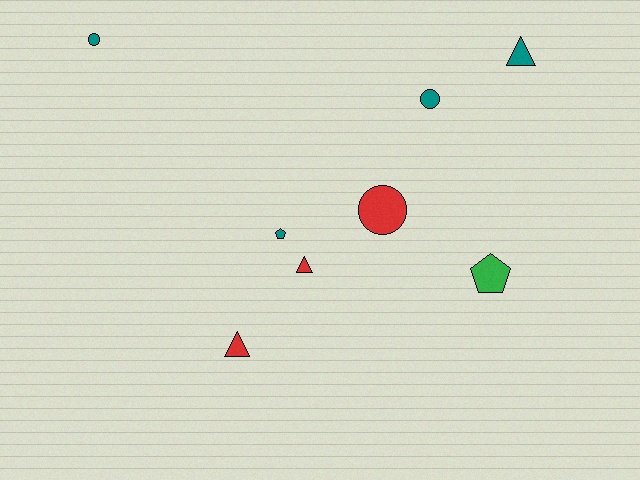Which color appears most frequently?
Teal, with 4 objects.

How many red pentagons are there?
There are no red pentagons.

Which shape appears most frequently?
Triangle, with 3 objects.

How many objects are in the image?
There are 8 objects.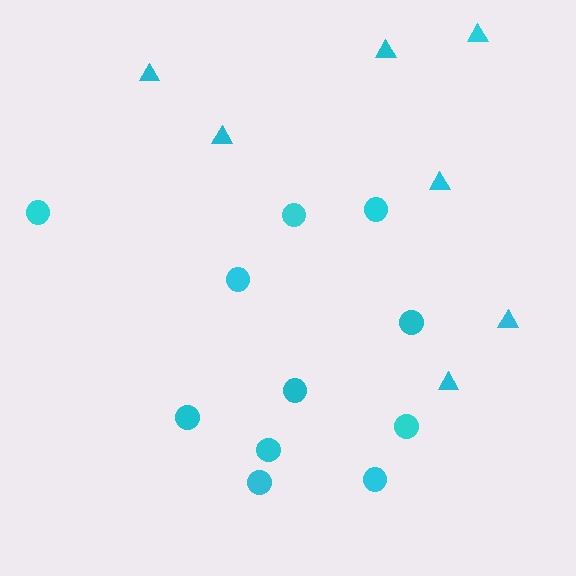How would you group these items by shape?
There are 2 groups: one group of triangles (7) and one group of circles (11).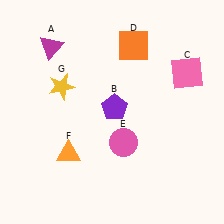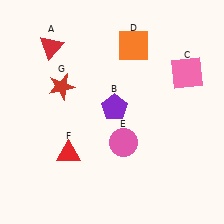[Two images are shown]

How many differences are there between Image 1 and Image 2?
There are 3 differences between the two images.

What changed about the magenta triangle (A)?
In Image 1, A is magenta. In Image 2, it changed to red.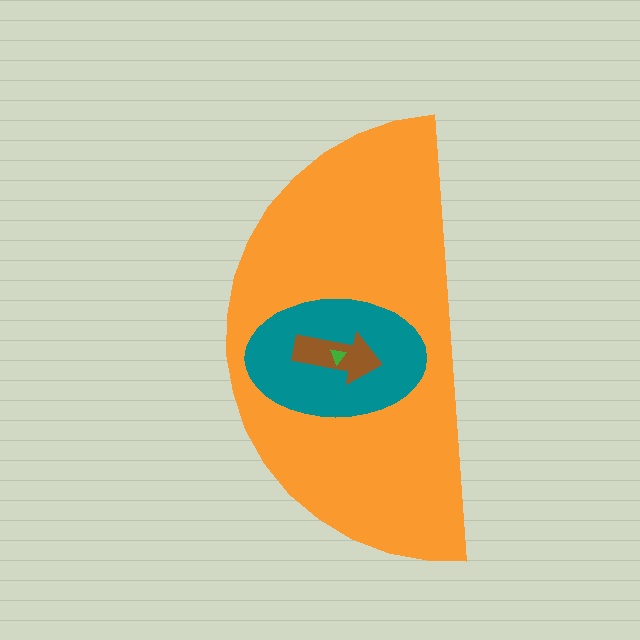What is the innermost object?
The green triangle.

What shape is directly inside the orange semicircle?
The teal ellipse.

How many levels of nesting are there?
4.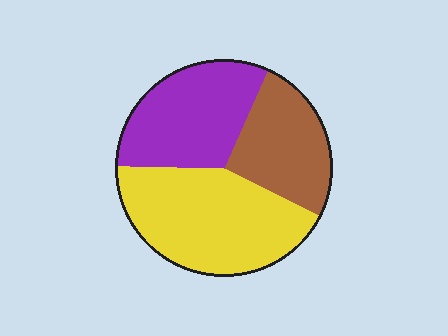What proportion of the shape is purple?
Purple covers about 30% of the shape.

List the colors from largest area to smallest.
From largest to smallest: yellow, purple, brown.